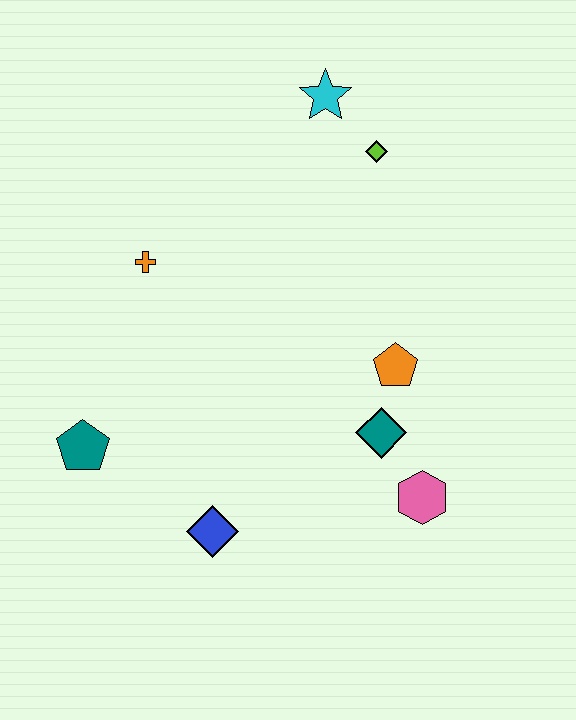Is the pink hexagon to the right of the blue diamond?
Yes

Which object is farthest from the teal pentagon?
The cyan star is farthest from the teal pentagon.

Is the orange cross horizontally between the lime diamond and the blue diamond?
No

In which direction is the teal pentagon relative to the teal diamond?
The teal pentagon is to the left of the teal diamond.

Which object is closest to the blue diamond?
The teal pentagon is closest to the blue diamond.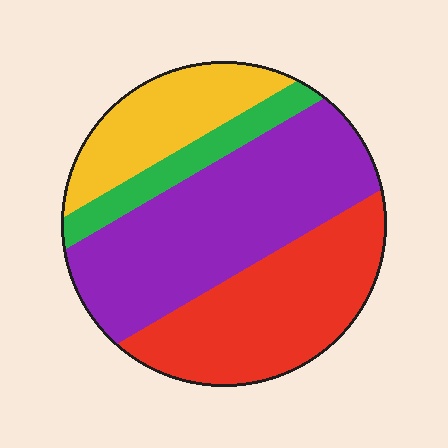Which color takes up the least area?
Green, at roughly 10%.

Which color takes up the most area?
Purple, at roughly 40%.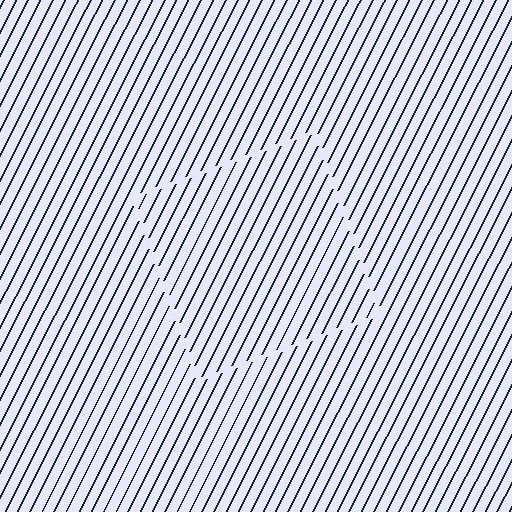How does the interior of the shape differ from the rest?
The interior of the shape contains the same grating, shifted by half a period — the contour is defined by the phase discontinuity where line-ends from the inner and outer gratings abut.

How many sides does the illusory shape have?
4 sides — the line-ends trace a square.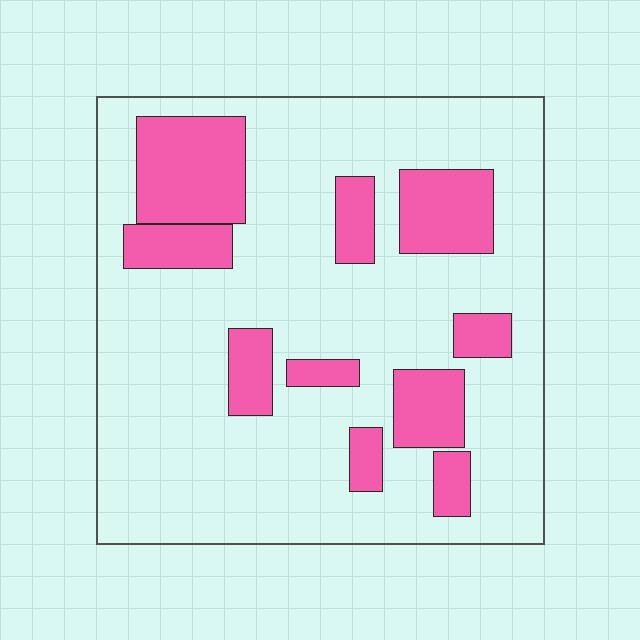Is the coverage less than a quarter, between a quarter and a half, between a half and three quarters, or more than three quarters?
Less than a quarter.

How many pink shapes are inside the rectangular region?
10.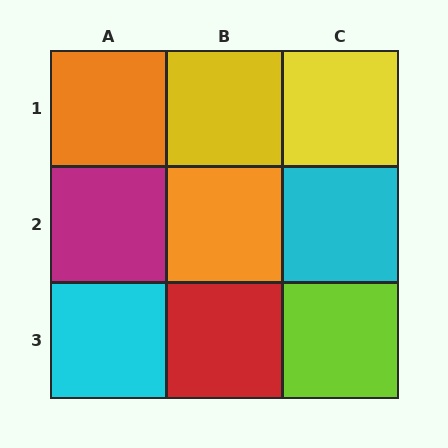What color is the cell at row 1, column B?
Yellow.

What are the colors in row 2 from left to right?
Magenta, orange, cyan.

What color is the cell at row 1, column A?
Orange.